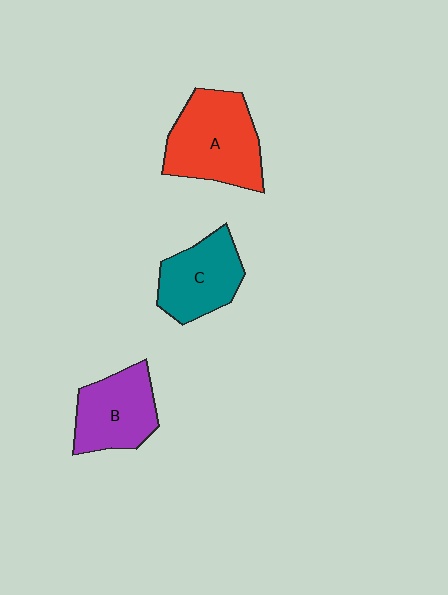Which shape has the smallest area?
Shape C (teal).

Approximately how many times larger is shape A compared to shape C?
Approximately 1.3 times.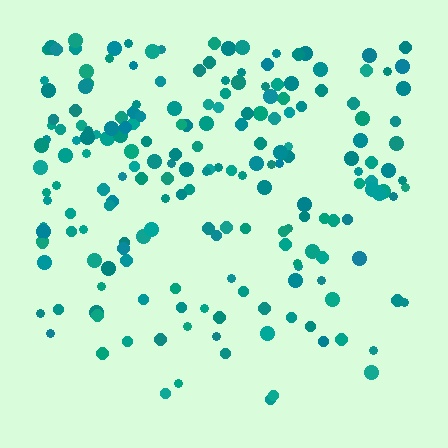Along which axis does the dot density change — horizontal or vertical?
Vertical.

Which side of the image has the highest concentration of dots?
The top.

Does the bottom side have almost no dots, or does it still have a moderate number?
Still a moderate number, just noticeably fewer than the top.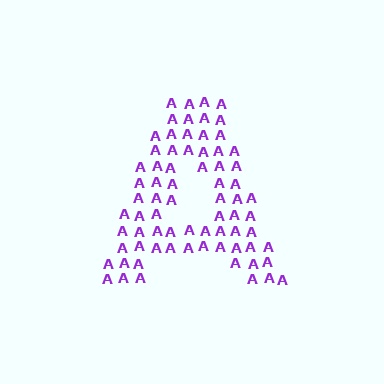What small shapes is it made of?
It is made of small letter A's.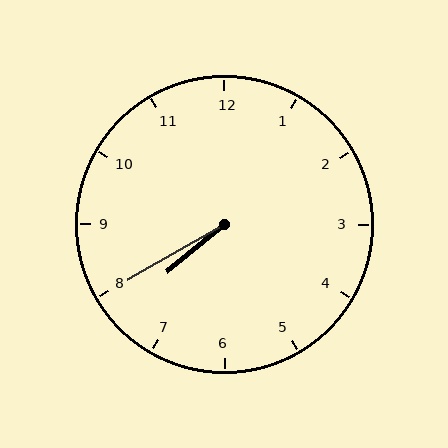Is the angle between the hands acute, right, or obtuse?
It is acute.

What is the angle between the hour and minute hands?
Approximately 10 degrees.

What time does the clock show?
7:40.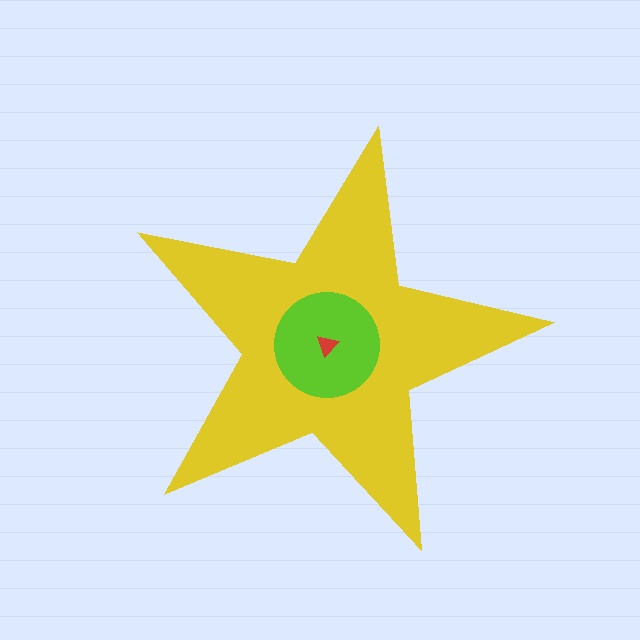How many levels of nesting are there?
3.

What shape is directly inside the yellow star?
The lime circle.